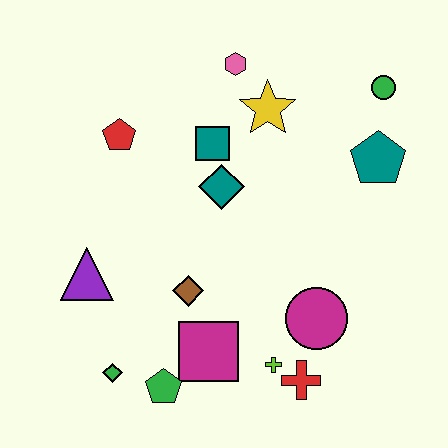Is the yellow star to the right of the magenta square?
Yes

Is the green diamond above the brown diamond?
No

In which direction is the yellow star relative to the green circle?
The yellow star is to the left of the green circle.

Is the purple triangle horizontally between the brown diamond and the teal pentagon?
No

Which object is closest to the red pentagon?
The teal square is closest to the red pentagon.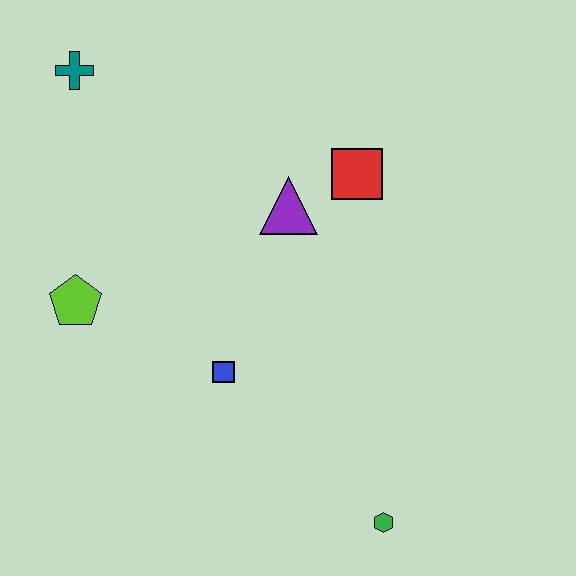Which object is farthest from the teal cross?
The green hexagon is farthest from the teal cross.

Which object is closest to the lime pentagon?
The blue square is closest to the lime pentagon.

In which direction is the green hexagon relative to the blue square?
The green hexagon is to the right of the blue square.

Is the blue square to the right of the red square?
No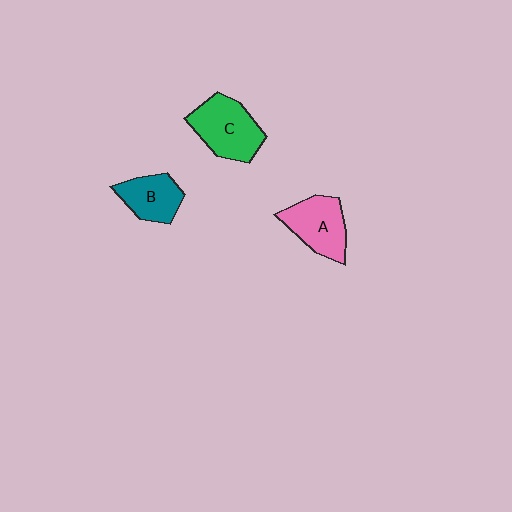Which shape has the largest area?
Shape C (green).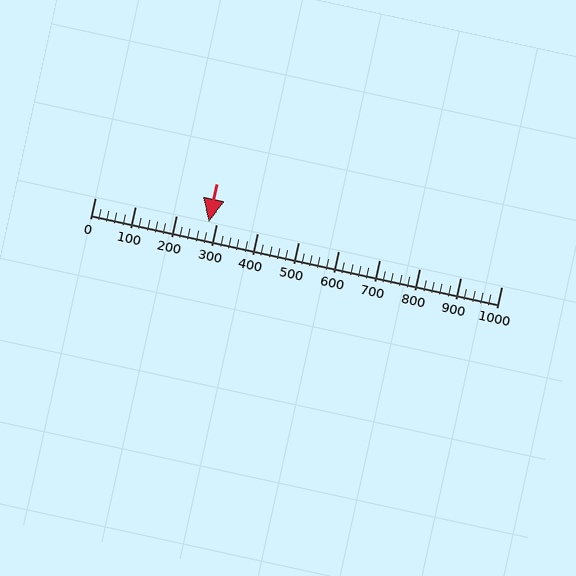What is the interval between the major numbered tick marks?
The major tick marks are spaced 100 units apart.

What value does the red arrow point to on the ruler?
The red arrow points to approximately 280.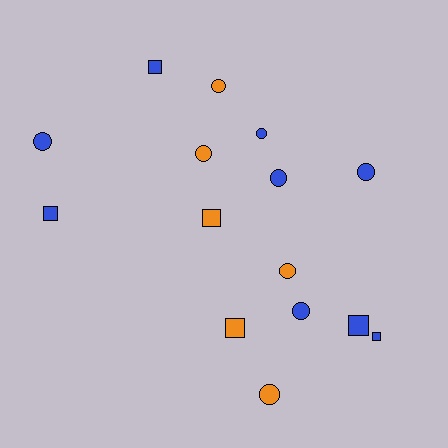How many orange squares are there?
There are 2 orange squares.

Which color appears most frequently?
Blue, with 9 objects.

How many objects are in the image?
There are 15 objects.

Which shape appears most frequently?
Circle, with 9 objects.